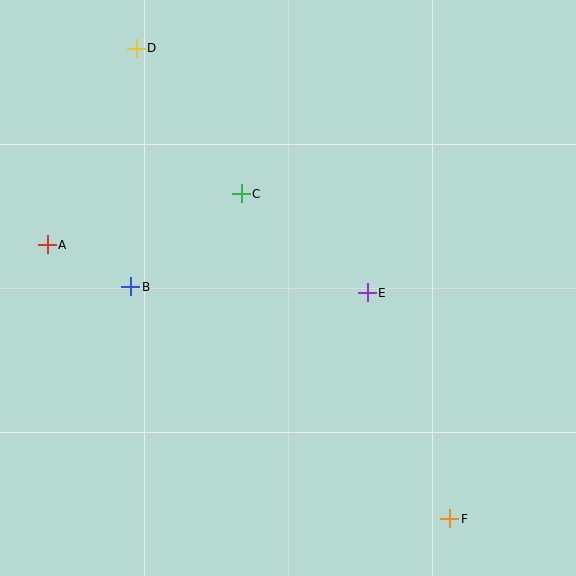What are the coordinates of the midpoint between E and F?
The midpoint between E and F is at (408, 406).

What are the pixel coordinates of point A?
Point A is at (47, 245).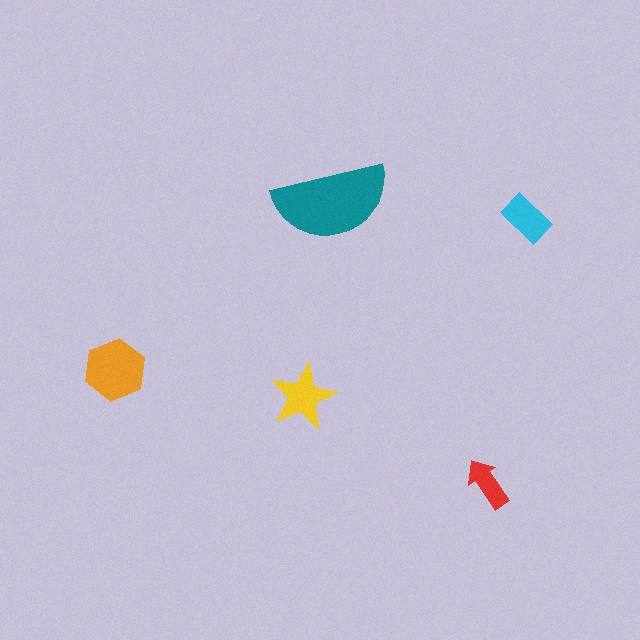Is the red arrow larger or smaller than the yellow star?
Smaller.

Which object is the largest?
The teal semicircle.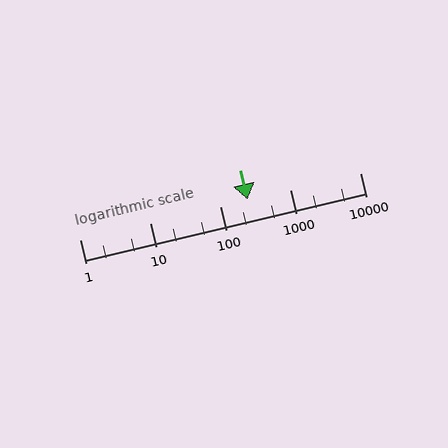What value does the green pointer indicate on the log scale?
The pointer indicates approximately 250.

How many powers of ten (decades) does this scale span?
The scale spans 4 decades, from 1 to 10000.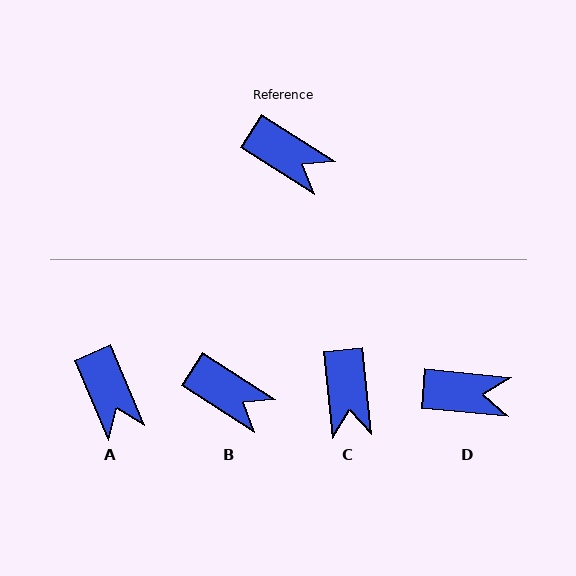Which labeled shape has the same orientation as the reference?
B.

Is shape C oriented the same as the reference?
No, it is off by about 51 degrees.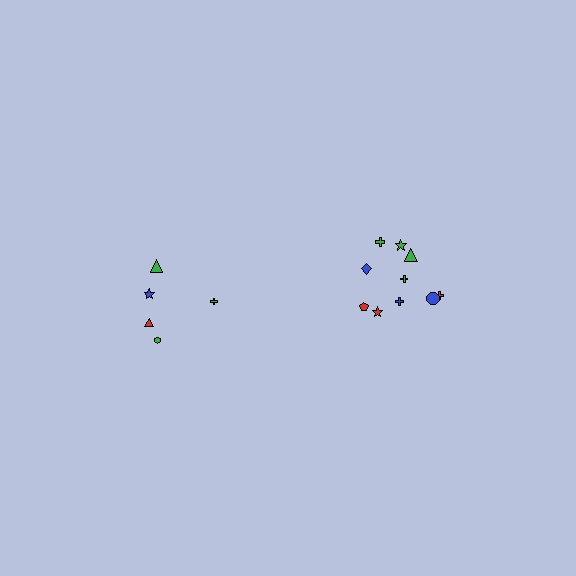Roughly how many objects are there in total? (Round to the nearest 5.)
Roughly 15 objects in total.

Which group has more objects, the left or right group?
The right group.